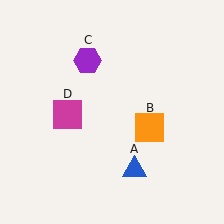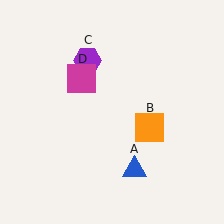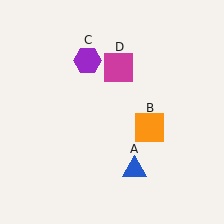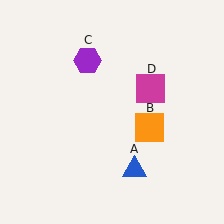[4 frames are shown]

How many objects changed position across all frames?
1 object changed position: magenta square (object D).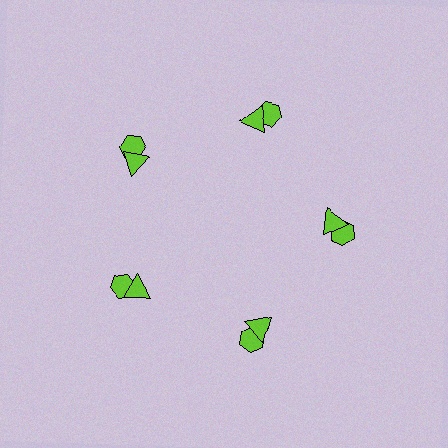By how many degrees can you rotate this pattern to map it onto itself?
The pattern maps onto itself every 72 degrees of rotation.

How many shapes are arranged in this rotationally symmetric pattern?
There are 10 shapes, arranged in 5 groups of 2.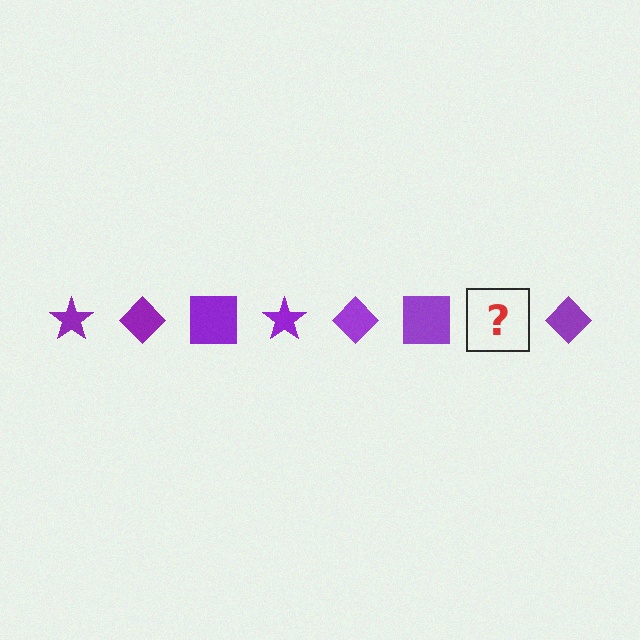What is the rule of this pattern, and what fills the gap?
The rule is that the pattern cycles through star, diamond, square shapes in purple. The gap should be filled with a purple star.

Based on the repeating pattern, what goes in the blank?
The blank should be a purple star.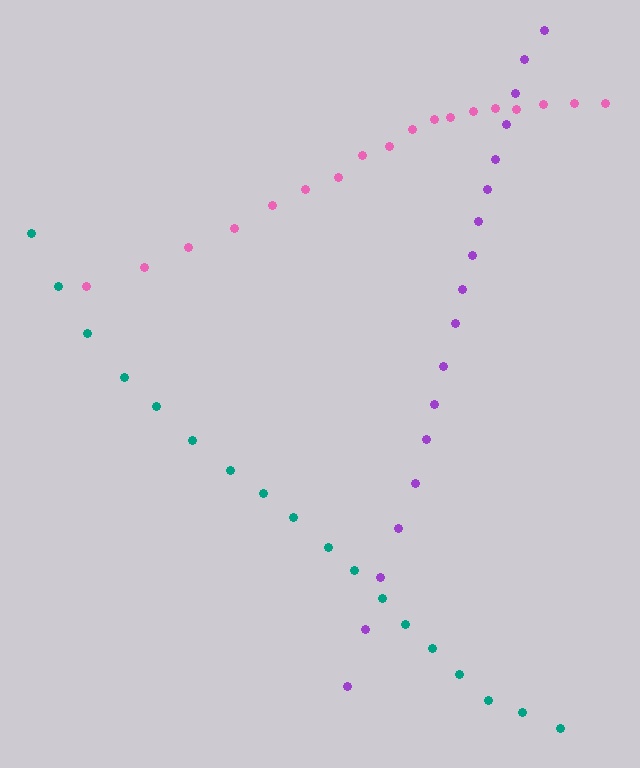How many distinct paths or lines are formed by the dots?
There are 3 distinct paths.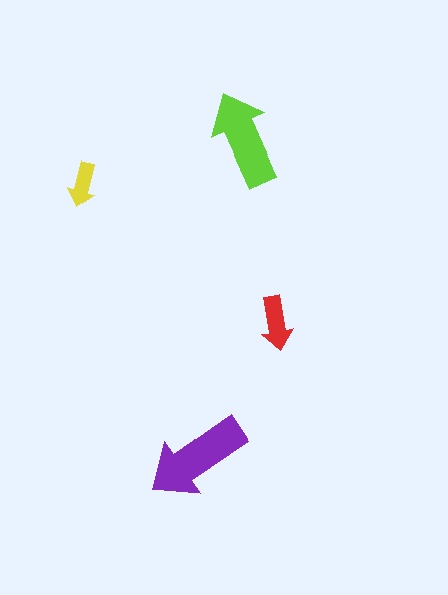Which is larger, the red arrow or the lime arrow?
The lime one.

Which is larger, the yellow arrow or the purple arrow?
The purple one.